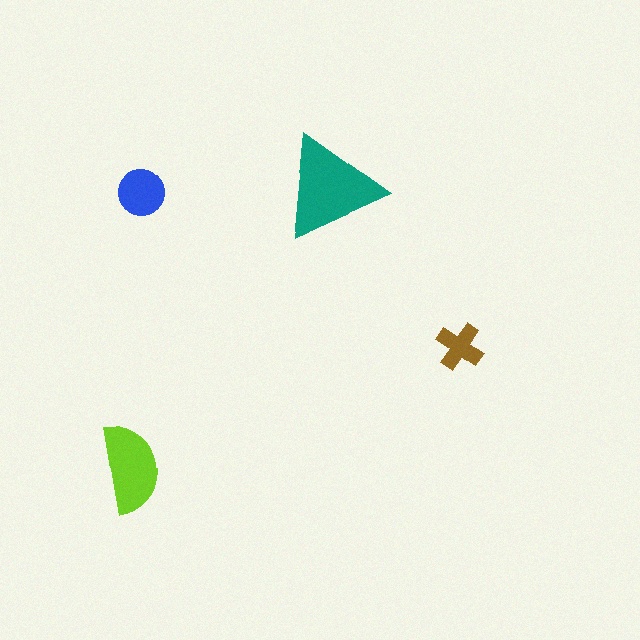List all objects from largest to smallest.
The teal triangle, the lime semicircle, the blue circle, the brown cross.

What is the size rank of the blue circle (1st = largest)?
3rd.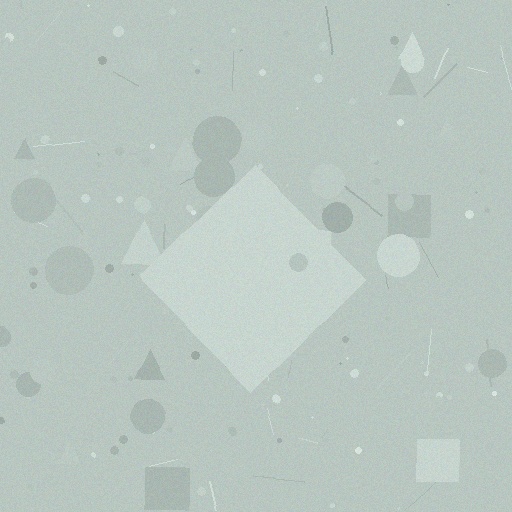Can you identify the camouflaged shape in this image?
The camouflaged shape is a diamond.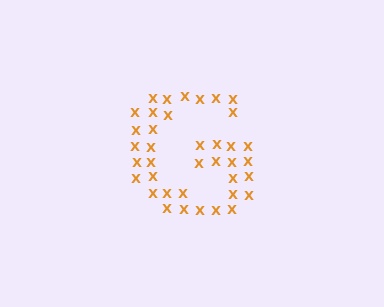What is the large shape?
The large shape is the letter G.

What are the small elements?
The small elements are letter X's.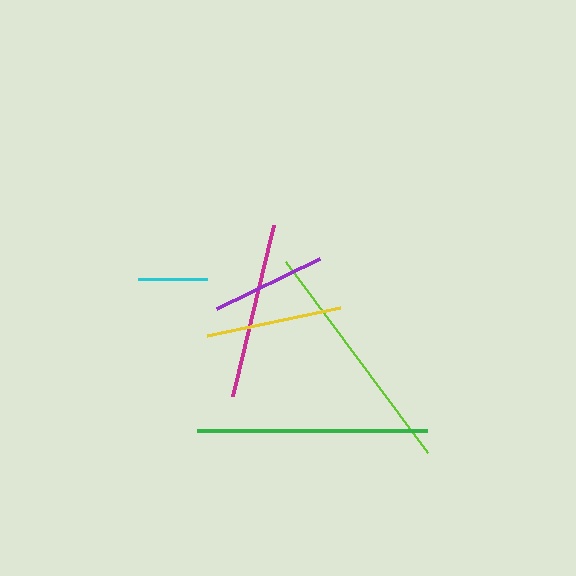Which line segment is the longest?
The lime line is the longest at approximately 237 pixels.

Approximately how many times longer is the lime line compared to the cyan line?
The lime line is approximately 3.5 times the length of the cyan line.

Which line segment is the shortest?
The cyan line is the shortest at approximately 68 pixels.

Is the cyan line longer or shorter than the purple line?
The purple line is longer than the cyan line.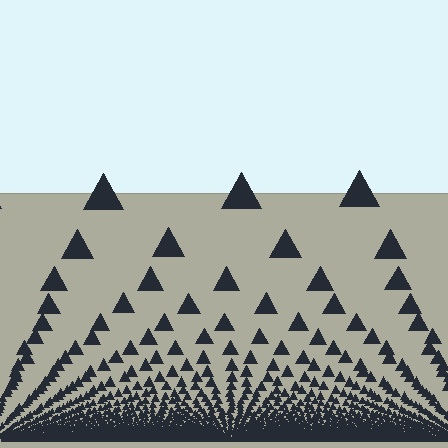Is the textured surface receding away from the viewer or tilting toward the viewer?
The surface appears to tilt toward the viewer. Texture elements get larger and sparser toward the top.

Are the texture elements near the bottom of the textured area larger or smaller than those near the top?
Smaller. The gradient is inverted — elements near the bottom are smaller and denser.